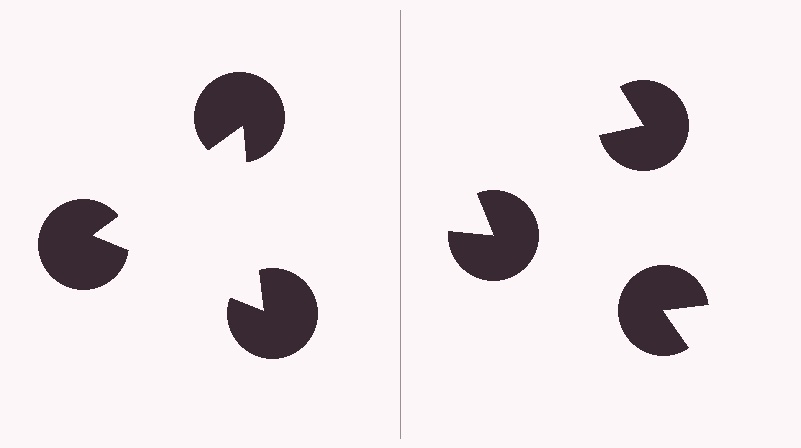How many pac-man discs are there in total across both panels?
6 — 3 on each side.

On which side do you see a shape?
An illusory triangle appears on the left side. On the right side the wedge cuts are rotated, so no coherent shape forms.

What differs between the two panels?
The pac-man discs are positioned identically on both sides; only the wedge orientations differ. On the left they align to a triangle; on the right they are misaligned.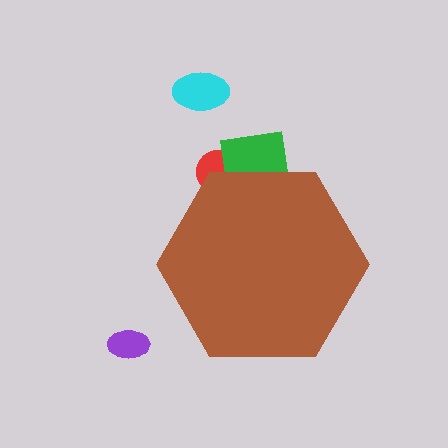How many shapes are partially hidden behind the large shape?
2 shapes are partially hidden.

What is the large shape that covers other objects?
A brown hexagon.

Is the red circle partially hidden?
Yes, the red circle is partially hidden behind the brown hexagon.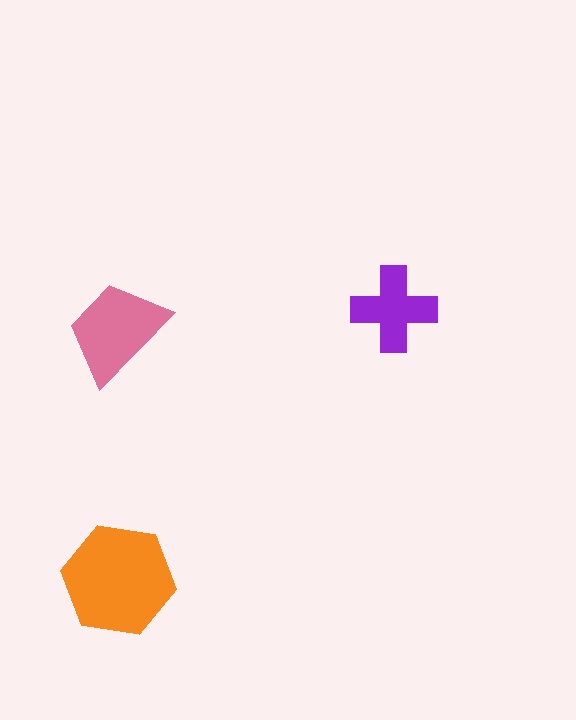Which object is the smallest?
The purple cross.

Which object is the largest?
The orange hexagon.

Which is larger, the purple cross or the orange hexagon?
The orange hexagon.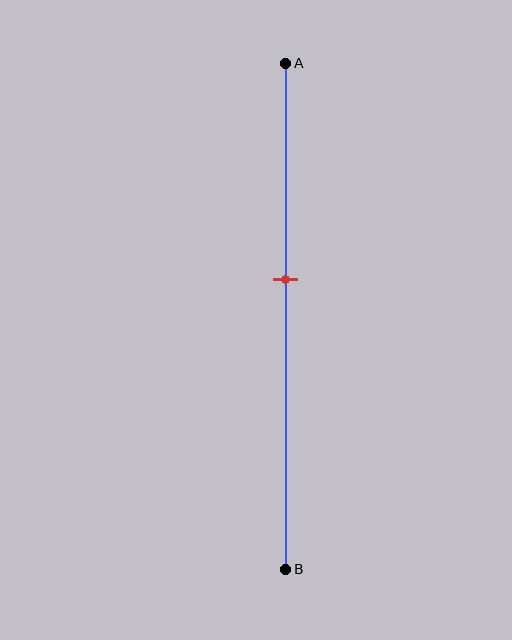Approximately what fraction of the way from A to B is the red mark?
The red mark is approximately 45% of the way from A to B.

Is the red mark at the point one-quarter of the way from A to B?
No, the mark is at about 45% from A, not at the 25% one-quarter point.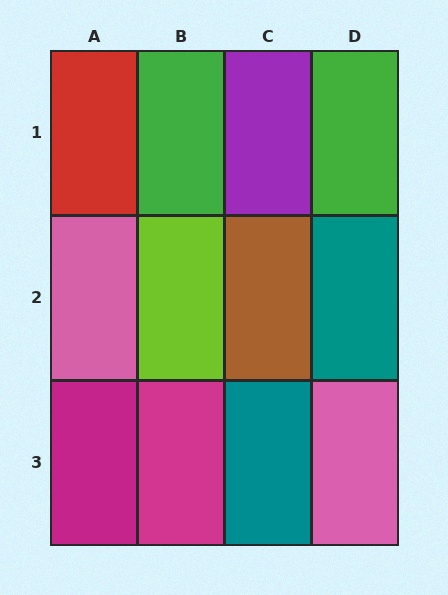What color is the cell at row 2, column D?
Teal.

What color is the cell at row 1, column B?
Green.